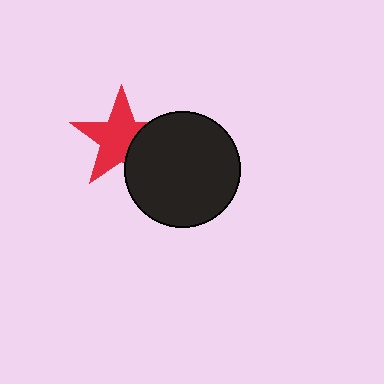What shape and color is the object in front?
The object in front is a black circle.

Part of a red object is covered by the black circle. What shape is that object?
It is a star.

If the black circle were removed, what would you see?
You would see the complete red star.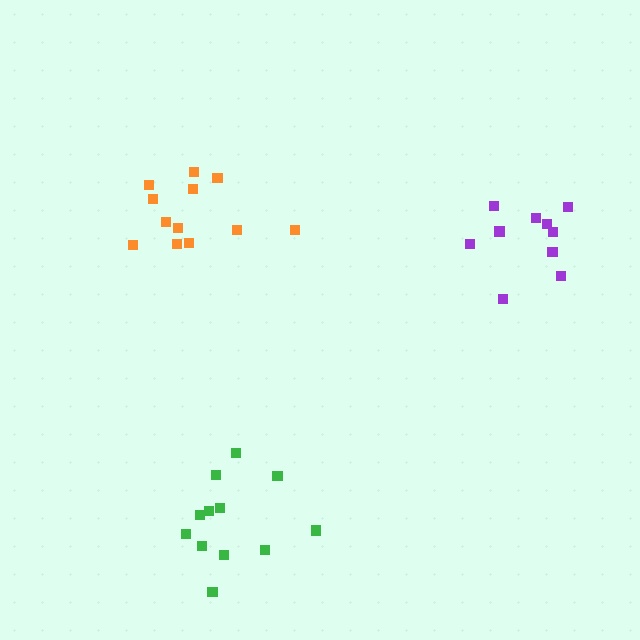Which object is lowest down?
The green cluster is bottommost.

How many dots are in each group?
Group 1: 10 dots, Group 2: 12 dots, Group 3: 12 dots (34 total).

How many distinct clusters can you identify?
There are 3 distinct clusters.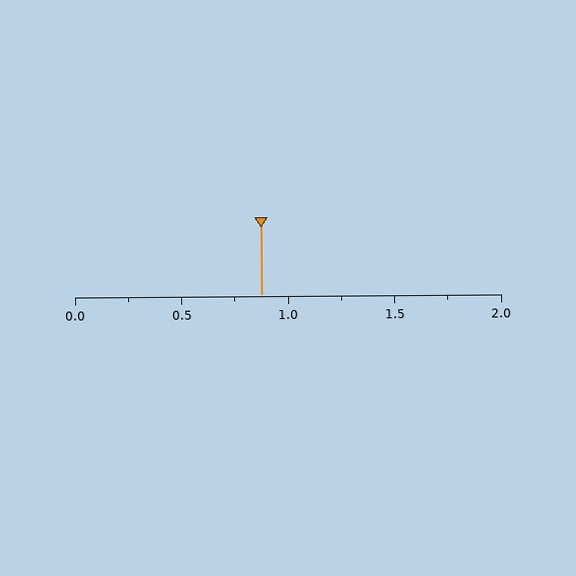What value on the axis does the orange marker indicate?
The marker indicates approximately 0.88.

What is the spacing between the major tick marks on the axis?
The major ticks are spaced 0.5 apart.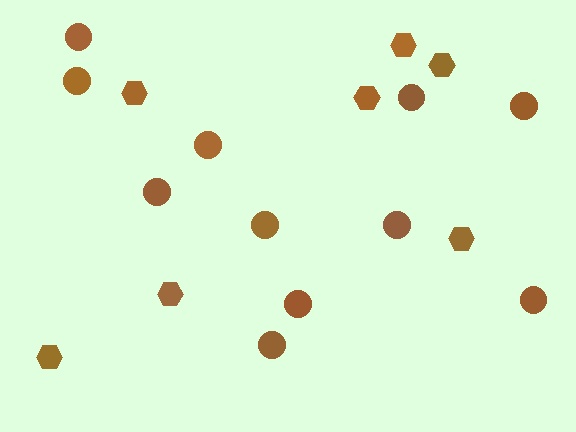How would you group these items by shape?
There are 2 groups: one group of circles (11) and one group of hexagons (7).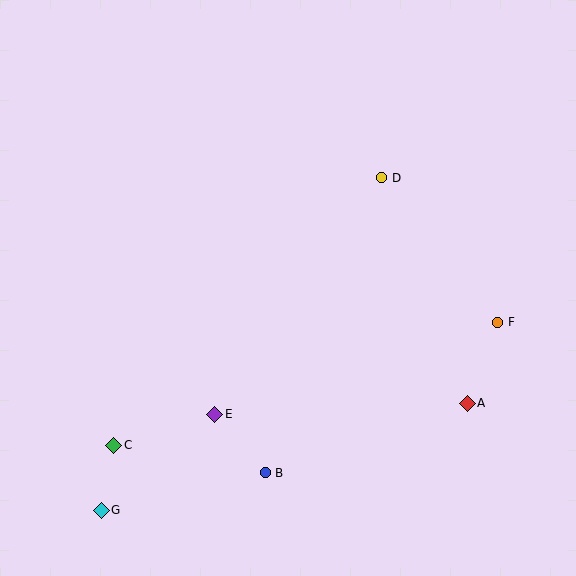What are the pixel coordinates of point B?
Point B is at (265, 473).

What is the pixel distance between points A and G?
The distance between A and G is 381 pixels.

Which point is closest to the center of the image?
Point D at (382, 178) is closest to the center.